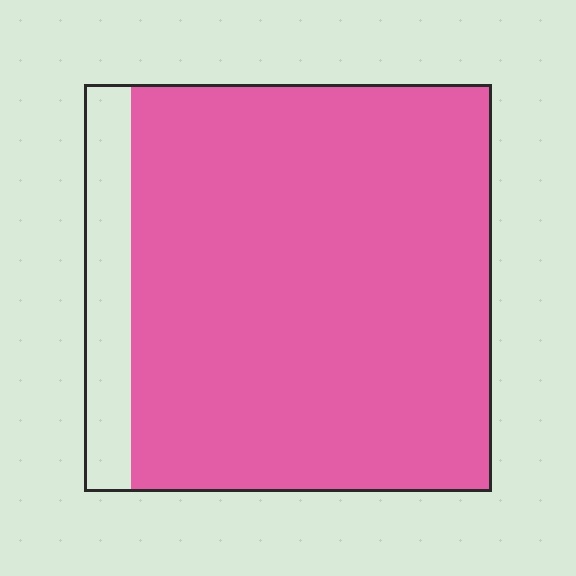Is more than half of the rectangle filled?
Yes.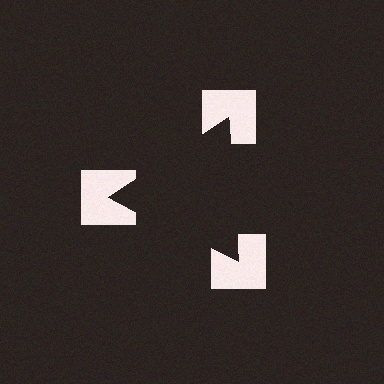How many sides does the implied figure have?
3 sides.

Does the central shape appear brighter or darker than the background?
It typically appears slightly darker than the background, even though no actual brightness change is drawn.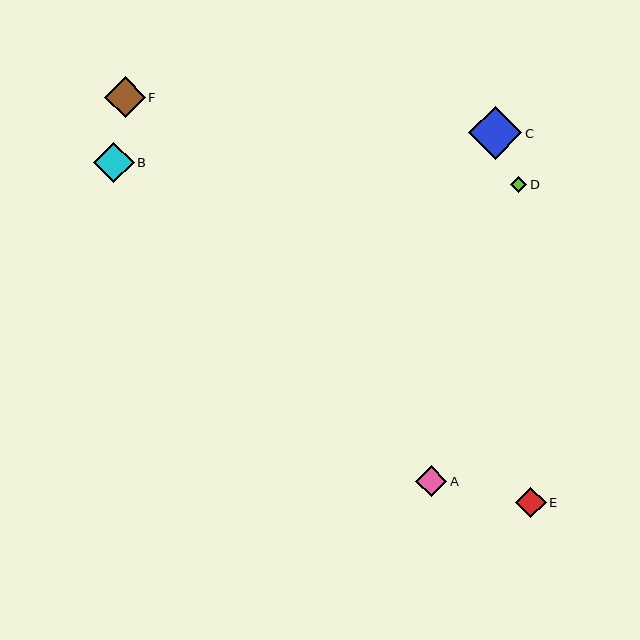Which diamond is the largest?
Diamond C is the largest with a size of approximately 53 pixels.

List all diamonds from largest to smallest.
From largest to smallest: C, B, F, A, E, D.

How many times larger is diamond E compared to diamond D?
Diamond E is approximately 1.9 times the size of diamond D.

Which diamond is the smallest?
Diamond D is the smallest with a size of approximately 16 pixels.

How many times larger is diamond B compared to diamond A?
Diamond B is approximately 1.3 times the size of diamond A.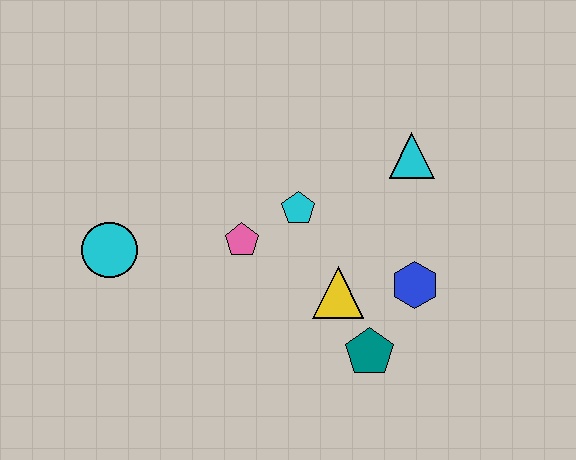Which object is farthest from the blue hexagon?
The cyan circle is farthest from the blue hexagon.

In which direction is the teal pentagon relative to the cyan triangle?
The teal pentagon is below the cyan triangle.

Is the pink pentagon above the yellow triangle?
Yes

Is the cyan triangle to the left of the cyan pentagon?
No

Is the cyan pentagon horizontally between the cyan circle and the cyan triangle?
Yes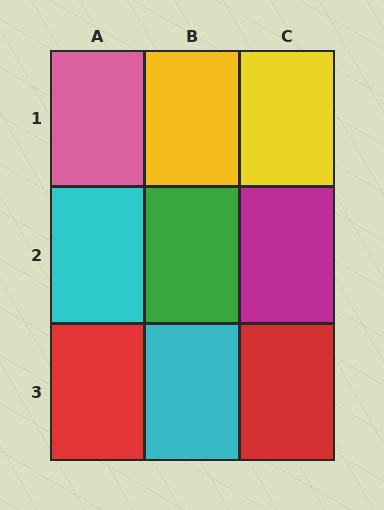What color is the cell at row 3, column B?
Cyan.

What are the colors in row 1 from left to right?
Pink, yellow, yellow.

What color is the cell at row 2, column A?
Cyan.